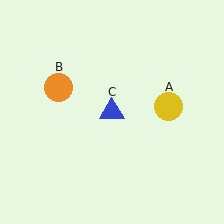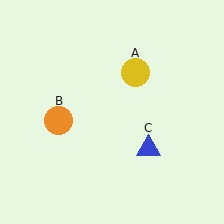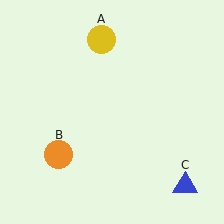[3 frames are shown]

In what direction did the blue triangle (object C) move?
The blue triangle (object C) moved down and to the right.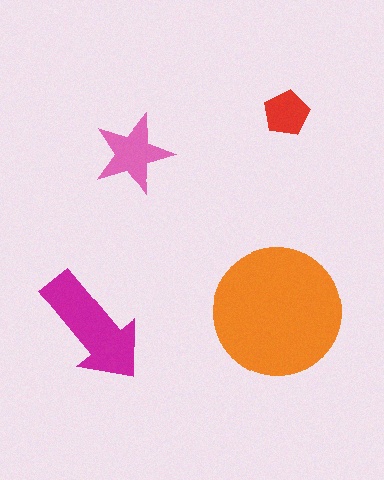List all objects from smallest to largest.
The red pentagon, the pink star, the magenta arrow, the orange circle.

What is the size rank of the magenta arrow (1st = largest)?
2nd.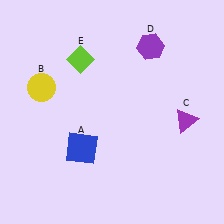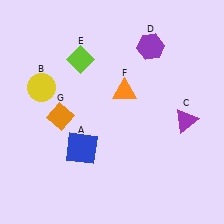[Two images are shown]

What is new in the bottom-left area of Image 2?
An orange diamond (G) was added in the bottom-left area of Image 2.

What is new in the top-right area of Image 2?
An orange triangle (F) was added in the top-right area of Image 2.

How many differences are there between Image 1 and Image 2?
There are 2 differences between the two images.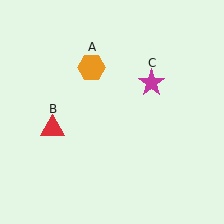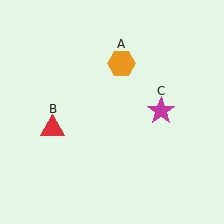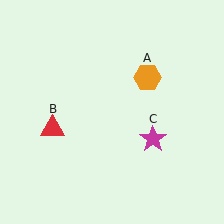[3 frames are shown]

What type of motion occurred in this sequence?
The orange hexagon (object A), magenta star (object C) rotated clockwise around the center of the scene.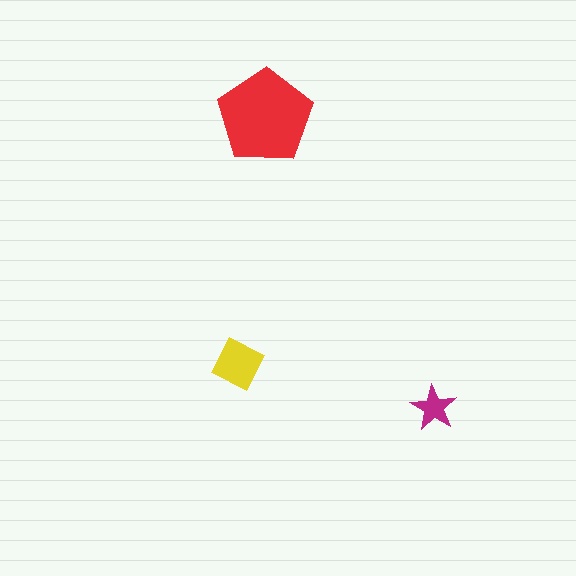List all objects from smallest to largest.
The magenta star, the yellow diamond, the red pentagon.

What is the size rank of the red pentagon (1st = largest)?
1st.